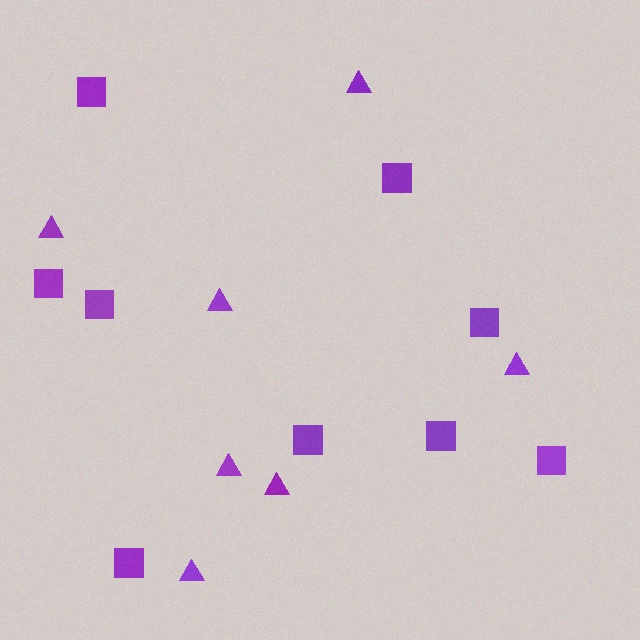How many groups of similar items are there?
There are 2 groups: one group of squares (9) and one group of triangles (7).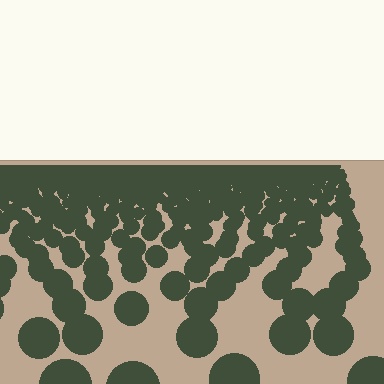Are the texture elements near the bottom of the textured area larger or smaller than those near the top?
Larger. Near the bottom, elements are closer to the viewer and appear at a bigger on-screen size.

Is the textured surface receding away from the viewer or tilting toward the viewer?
The surface is receding away from the viewer. Texture elements get smaller and denser toward the top.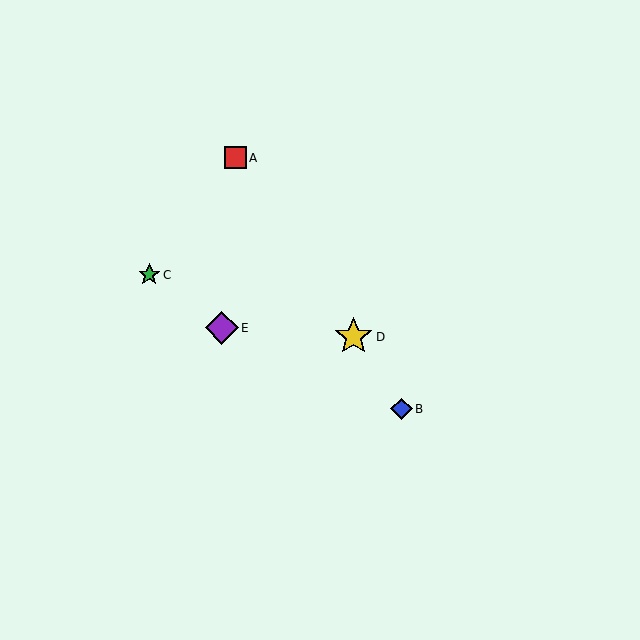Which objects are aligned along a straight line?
Objects A, B, D are aligned along a straight line.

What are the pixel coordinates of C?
Object C is at (149, 275).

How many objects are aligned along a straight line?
3 objects (A, B, D) are aligned along a straight line.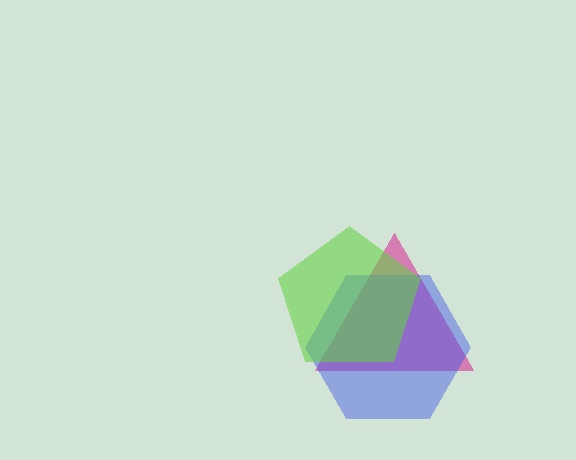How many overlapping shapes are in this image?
There are 3 overlapping shapes in the image.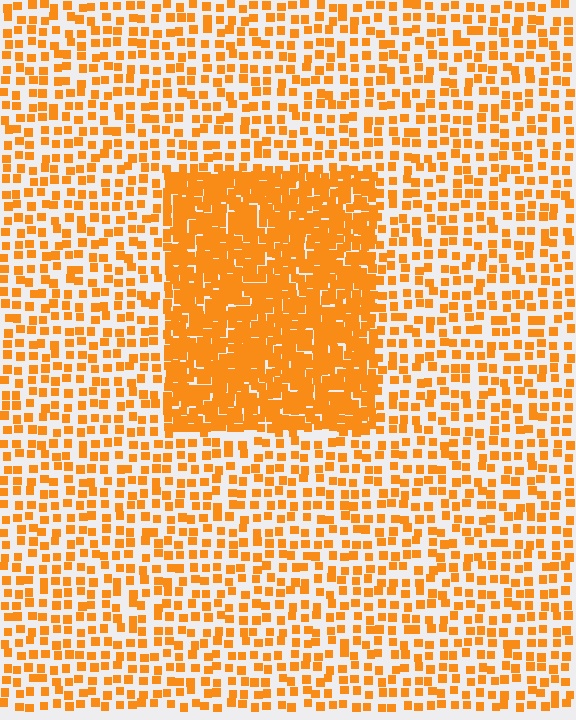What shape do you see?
I see a rectangle.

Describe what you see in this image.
The image contains small orange elements arranged at two different densities. A rectangle-shaped region is visible where the elements are more densely packed than the surrounding area.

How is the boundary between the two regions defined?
The boundary is defined by a change in element density (approximately 2.5x ratio). All elements are the same color, size, and shape.